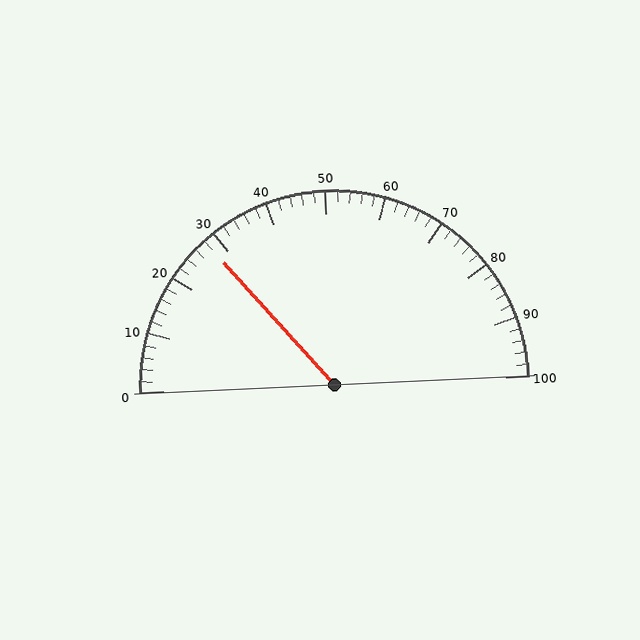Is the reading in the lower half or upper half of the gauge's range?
The reading is in the lower half of the range (0 to 100).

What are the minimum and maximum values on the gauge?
The gauge ranges from 0 to 100.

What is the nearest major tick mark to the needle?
The nearest major tick mark is 30.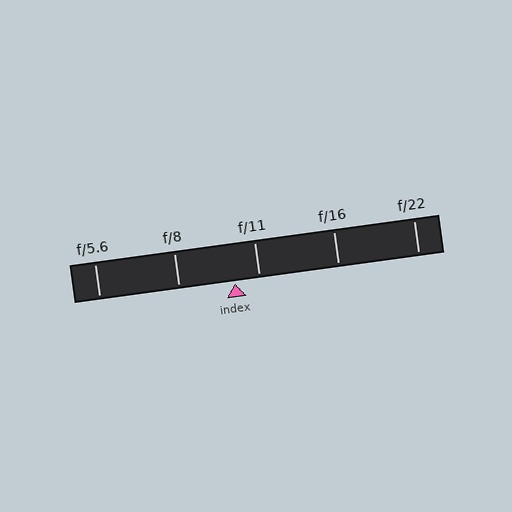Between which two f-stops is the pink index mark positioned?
The index mark is between f/8 and f/11.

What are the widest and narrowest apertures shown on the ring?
The widest aperture shown is f/5.6 and the narrowest is f/22.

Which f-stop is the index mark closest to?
The index mark is closest to f/11.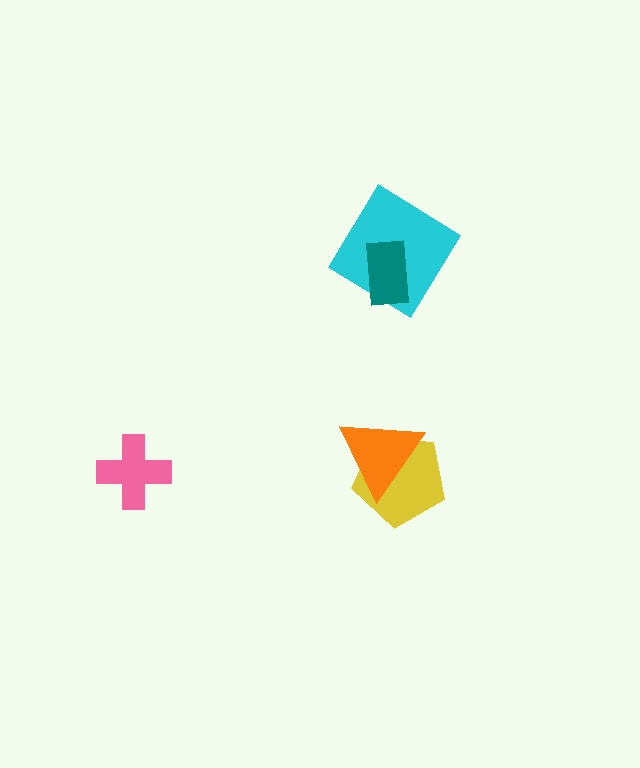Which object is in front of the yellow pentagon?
The orange triangle is in front of the yellow pentagon.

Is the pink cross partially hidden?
No, no other shape covers it.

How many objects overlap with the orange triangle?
1 object overlaps with the orange triangle.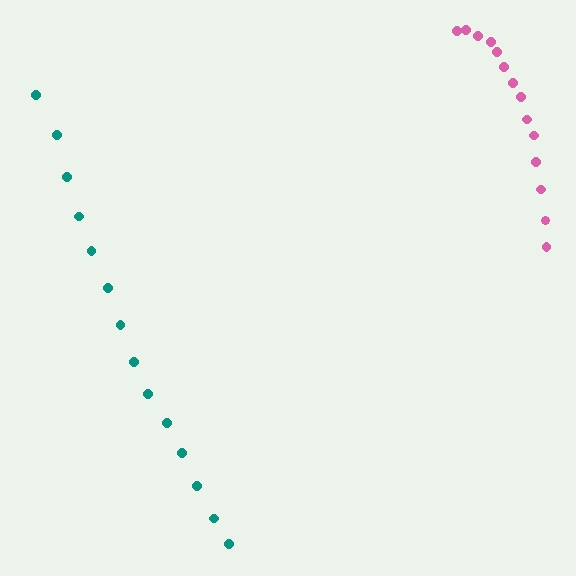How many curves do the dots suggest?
There are 2 distinct paths.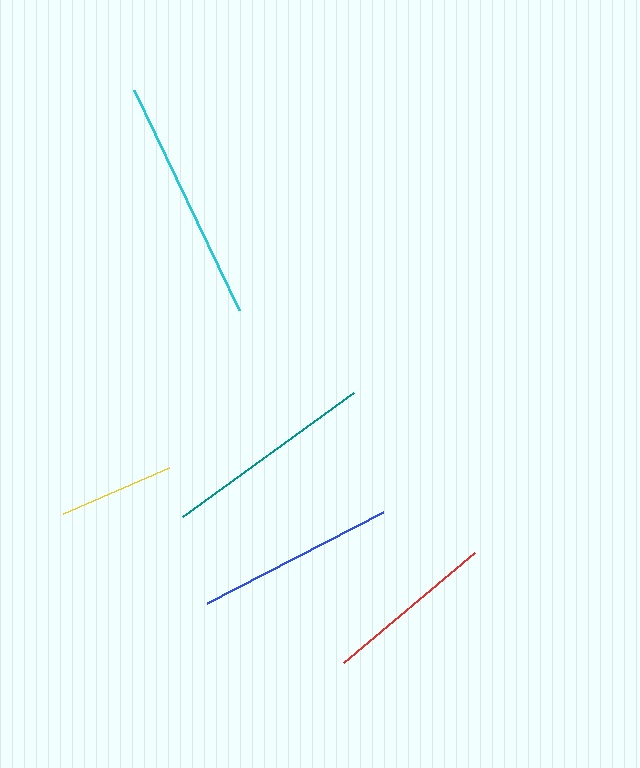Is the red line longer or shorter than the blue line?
The blue line is longer than the red line.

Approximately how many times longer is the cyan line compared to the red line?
The cyan line is approximately 1.4 times the length of the red line.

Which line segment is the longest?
The cyan line is the longest at approximately 244 pixels.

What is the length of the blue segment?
The blue segment is approximately 198 pixels long.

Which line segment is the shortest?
The yellow line is the shortest at approximately 116 pixels.